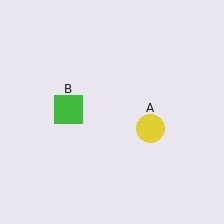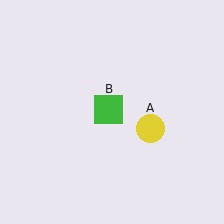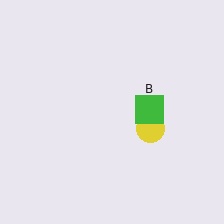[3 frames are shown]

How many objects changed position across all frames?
1 object changed position: green square (object B).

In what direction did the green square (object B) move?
The green square (object B) moved right.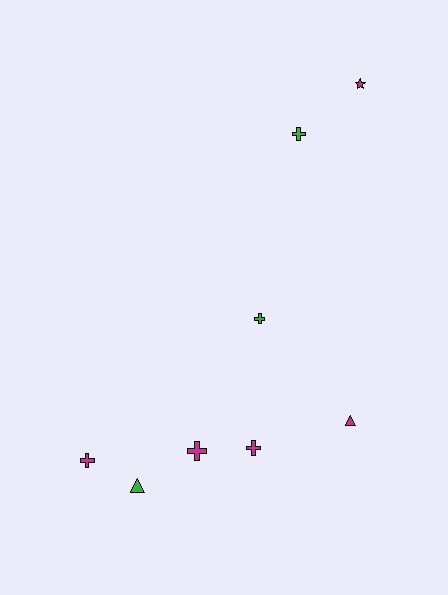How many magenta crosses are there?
There are 3 magenta crosses.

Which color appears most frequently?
Magenta, with 5 objects.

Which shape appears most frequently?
Cross, with 5 objects.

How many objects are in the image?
There are 8 objects.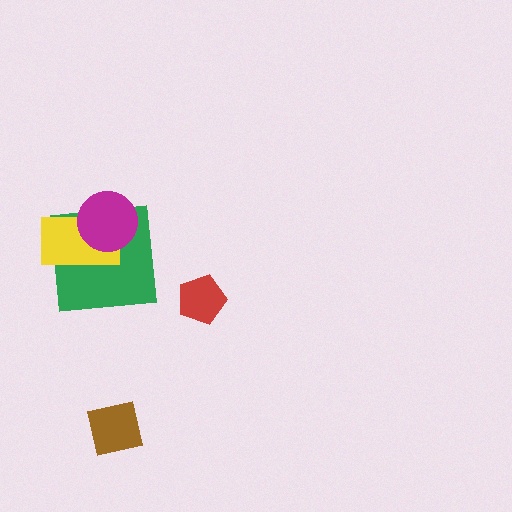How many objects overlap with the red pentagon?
0 objects overlap with the red pentagon.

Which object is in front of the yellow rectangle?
The magenta circle is in front of the yellow rectangle.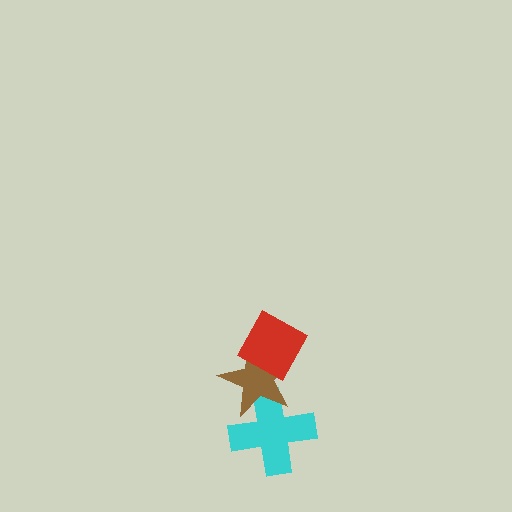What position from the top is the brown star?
The brown star is 2nd from the top.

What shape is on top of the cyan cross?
The brown star is on top of the cyan cross.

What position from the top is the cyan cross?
The cyan cross is 3rd from the top.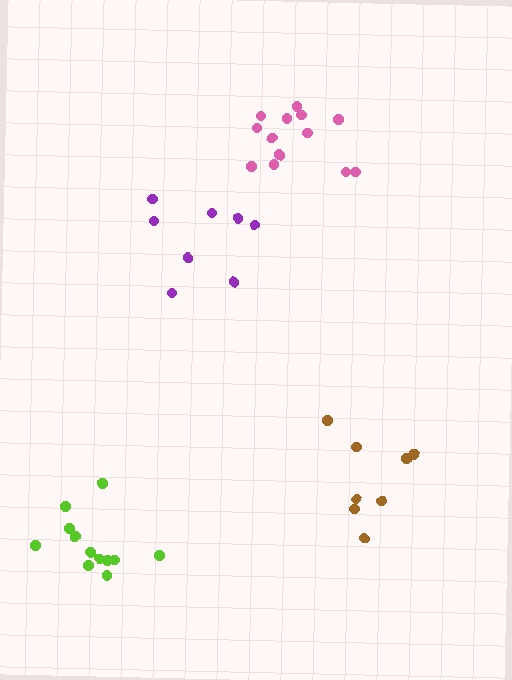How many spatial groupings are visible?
There are 4 spatial groupings.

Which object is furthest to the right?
The brown cluster is rightmost.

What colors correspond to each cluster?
The clusters are colored: brown, pink, lime, purple.